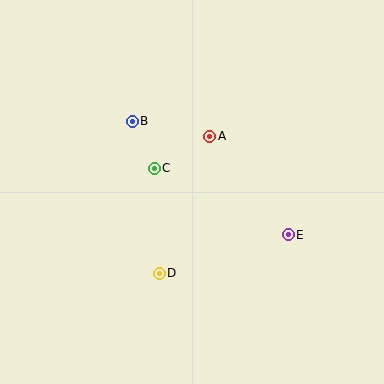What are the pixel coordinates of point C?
Point C is at (154, 168).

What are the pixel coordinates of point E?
Point E is at (288, 235).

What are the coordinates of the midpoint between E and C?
The midpoint between E and C is at (221, 202).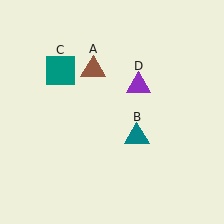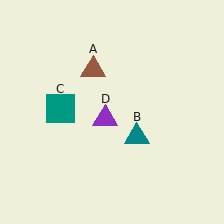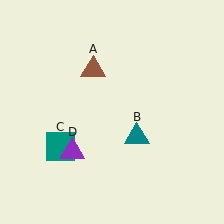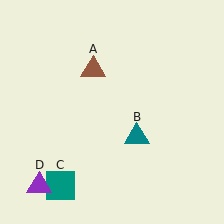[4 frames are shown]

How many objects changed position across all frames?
2 objects changed position: teal square (object C), purple triangle (object D).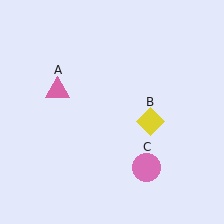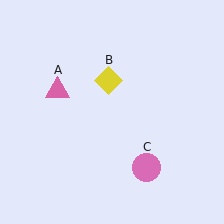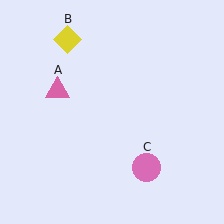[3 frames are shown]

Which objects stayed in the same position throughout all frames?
Pink triangle (object A) and pink circle (object C) remained stationary.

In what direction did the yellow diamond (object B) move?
The yellow diamond (object B) moved up and to the left.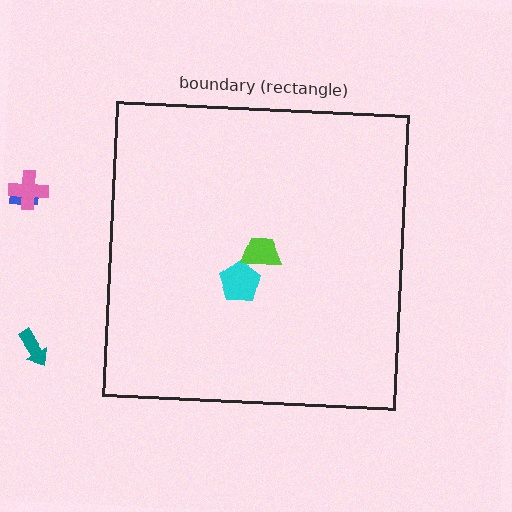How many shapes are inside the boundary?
2 inside, 3 outside.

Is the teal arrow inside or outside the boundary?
Outside.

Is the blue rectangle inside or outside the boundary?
Outside.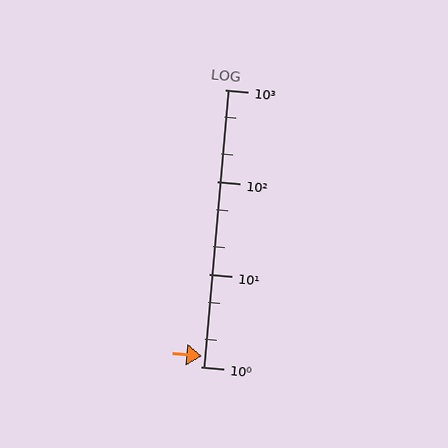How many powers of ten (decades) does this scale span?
The scale spans 3 decades, from 1 to 1000.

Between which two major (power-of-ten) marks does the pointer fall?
The pointer is between 1 and 10.